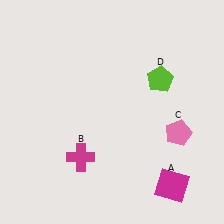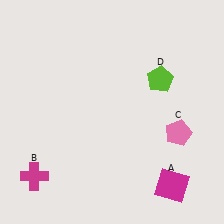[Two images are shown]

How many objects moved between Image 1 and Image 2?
1 object moved between the two images.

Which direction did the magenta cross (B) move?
The magenta cross (B) moved left.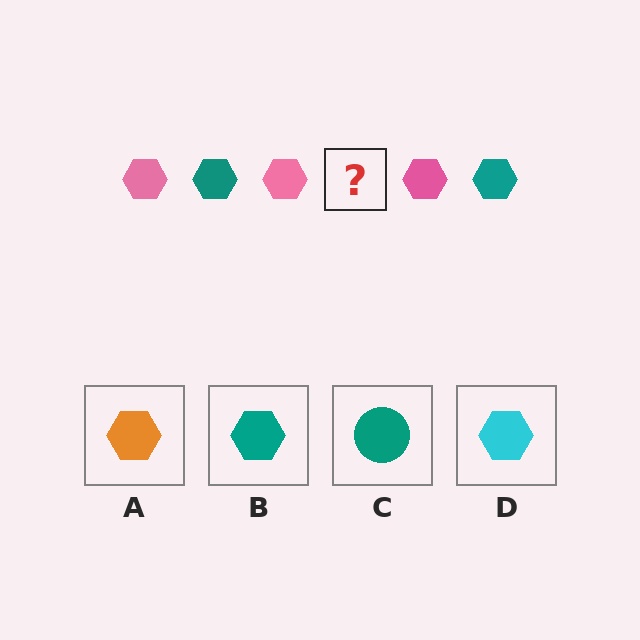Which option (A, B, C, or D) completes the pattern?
B.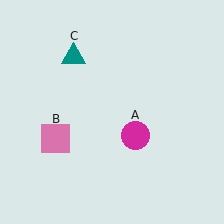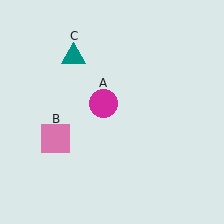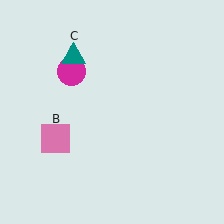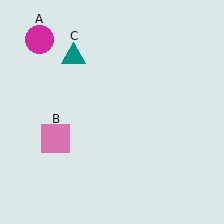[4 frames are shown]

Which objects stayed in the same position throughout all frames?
Pink square (object B) and teal triangle (object C) remained stationary.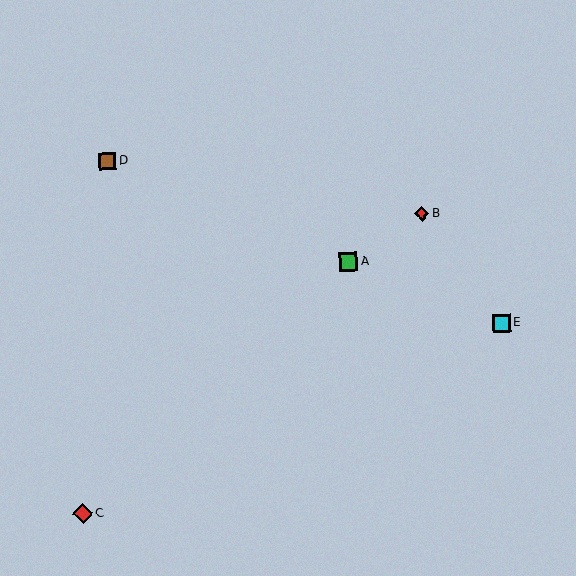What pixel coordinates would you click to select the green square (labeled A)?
Click at (348, 262) to select the green square A.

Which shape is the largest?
The red diamond (labeled C) is the largest.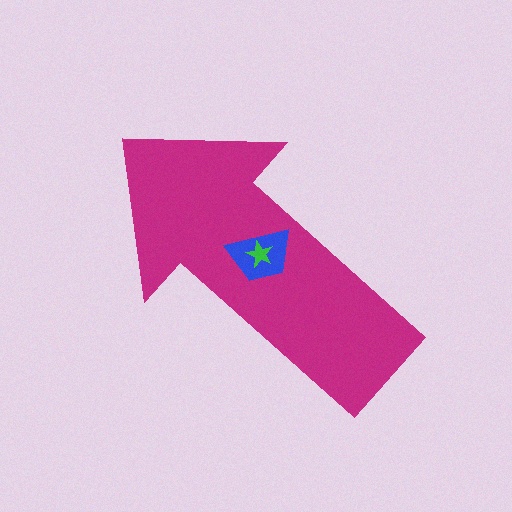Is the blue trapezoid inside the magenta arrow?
Yes.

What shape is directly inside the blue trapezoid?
The green star.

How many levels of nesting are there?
3.